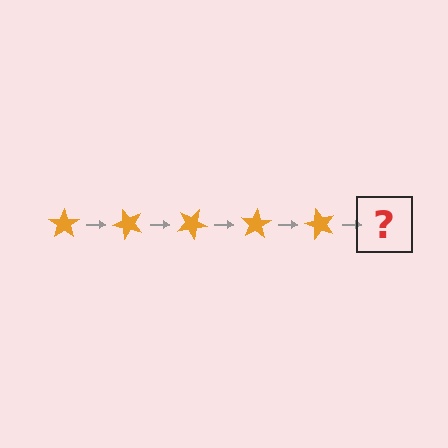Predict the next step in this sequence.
The next step is an orange star rotated 250 degrees.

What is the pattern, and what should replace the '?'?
The pattern is that the star rotates 50 degrees each step. The '?' should be an orange star rotated 250 degrees.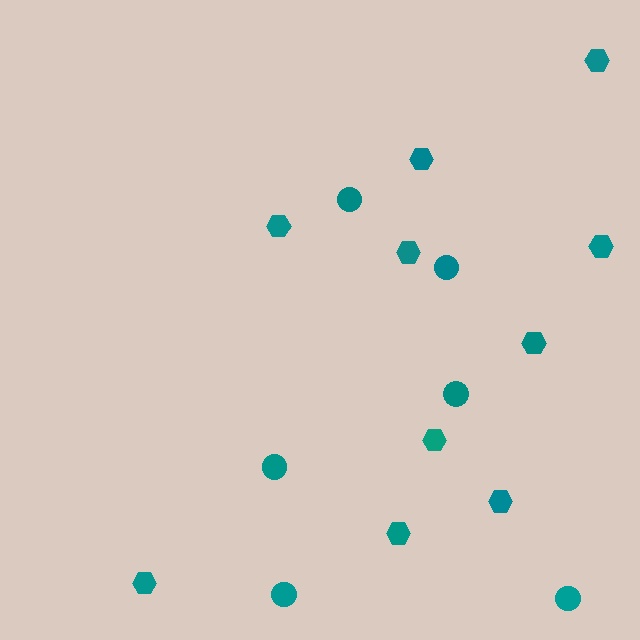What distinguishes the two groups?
There are 2 groups: one group of circles (6) and one group of hexagons (10).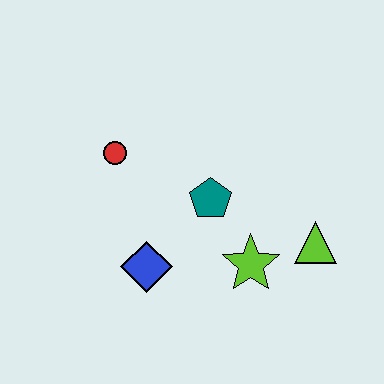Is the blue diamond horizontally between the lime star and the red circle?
Yes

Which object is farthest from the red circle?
The lime triangle is farthest from the red circle.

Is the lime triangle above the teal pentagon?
No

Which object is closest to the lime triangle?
The lime star is closest to the lime triangle.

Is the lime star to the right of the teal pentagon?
Yes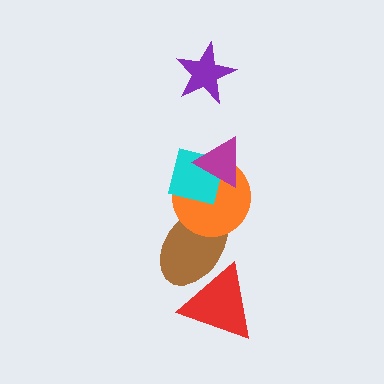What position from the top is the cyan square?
The cyan square is 3rd from the top.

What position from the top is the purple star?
The purple star is 1st from the top.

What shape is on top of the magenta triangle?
The purple star is on top of the magenta triangle.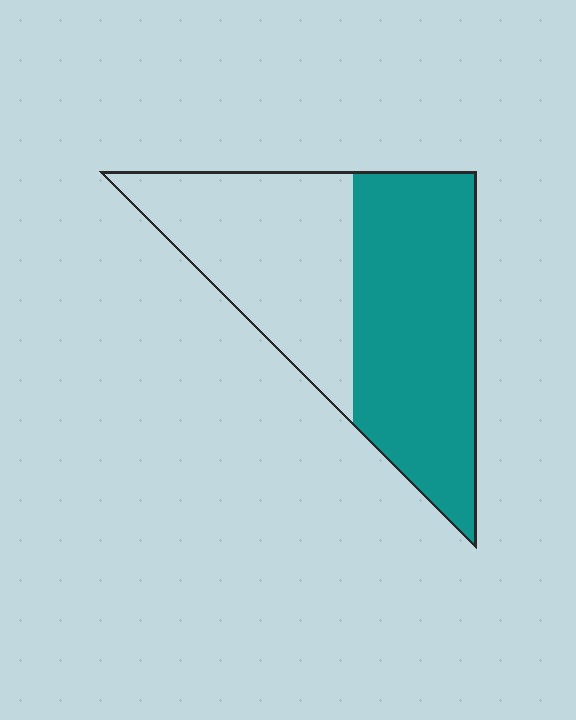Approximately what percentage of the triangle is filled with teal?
Approximately 55%.